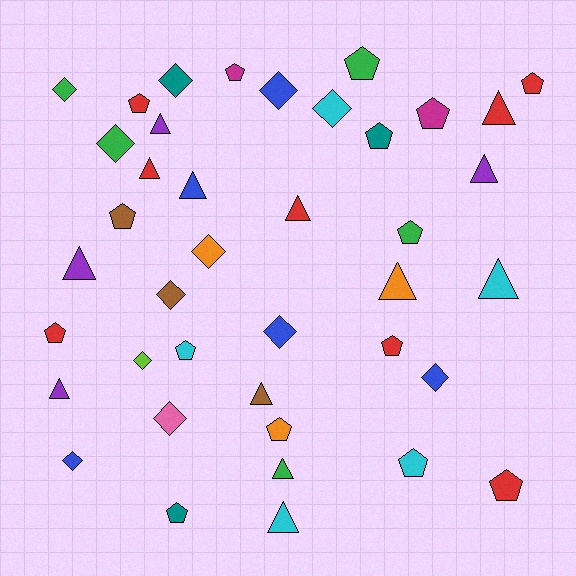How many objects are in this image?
There are 40 objects.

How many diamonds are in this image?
There are 12 diamonds.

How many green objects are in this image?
There are 5 green objects.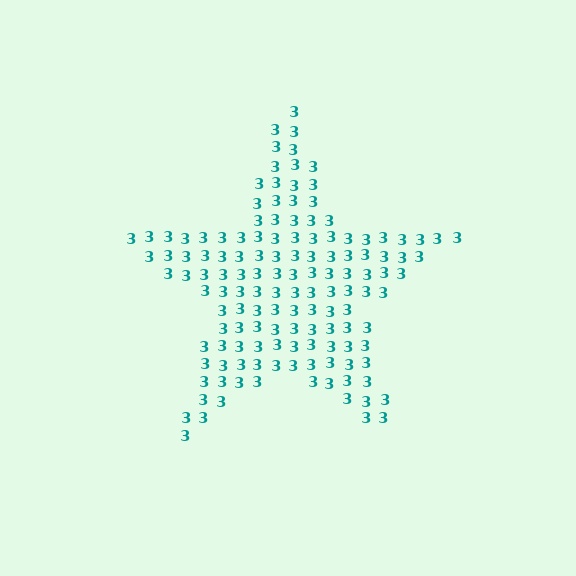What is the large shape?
The large shape is a star.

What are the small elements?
The small elements are digit 3's.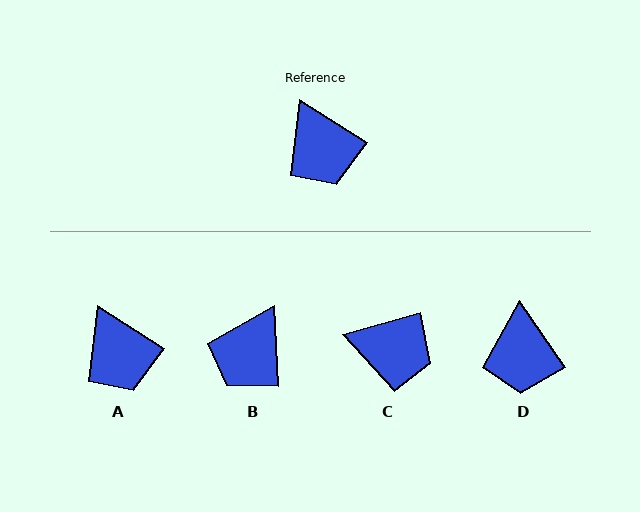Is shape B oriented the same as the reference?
No, it is off by about 54 degrees.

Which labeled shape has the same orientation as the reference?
A.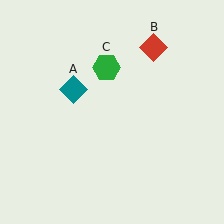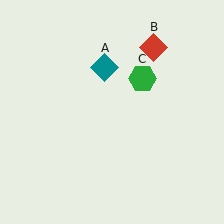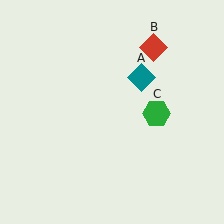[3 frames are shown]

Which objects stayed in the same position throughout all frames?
Red diamond (object B) remained stationary.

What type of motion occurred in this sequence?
The teal diamond (object A), green hexagon (object C) rotated clockwise around the center of the scene.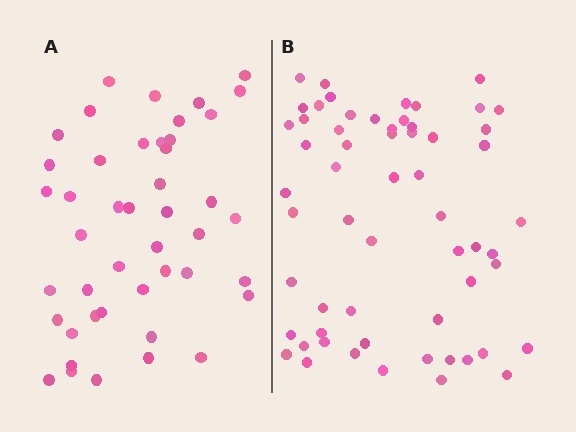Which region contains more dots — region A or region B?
Region B (the right region) has more dots.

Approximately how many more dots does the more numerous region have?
Region B has approximately 15 more dots than region A.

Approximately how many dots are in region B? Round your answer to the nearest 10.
About 60 dots. (The exact count is 59, which rounds to 60.)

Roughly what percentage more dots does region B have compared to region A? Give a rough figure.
About 30% more.